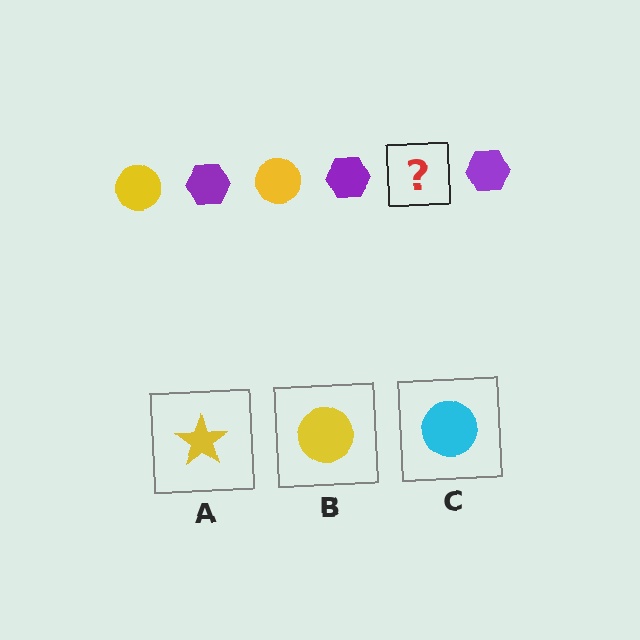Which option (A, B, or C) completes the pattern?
B.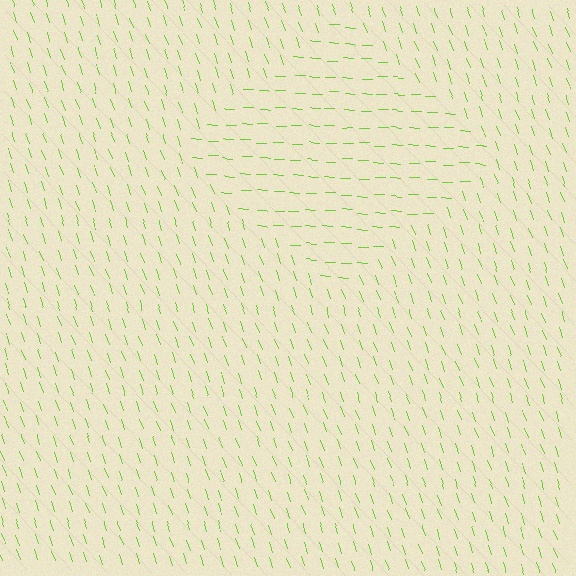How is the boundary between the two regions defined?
The boundary is defined purely by a change in line orientation (approximately 69 degrees difference). All lines are the same color and thickness.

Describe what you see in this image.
The image is filled with small lime line segments. A diamond region in the image has lines oriented differently from the surrounding lines, creating a visible texture boundary.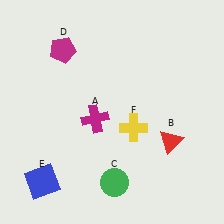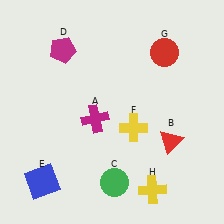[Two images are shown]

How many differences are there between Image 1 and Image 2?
There are 2 differences between the two images.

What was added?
A red circle (G), a yellow cross (H) were added in Image 2.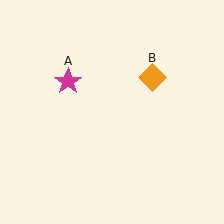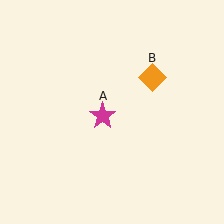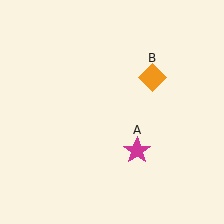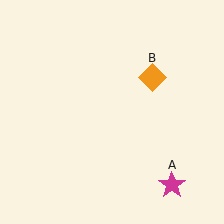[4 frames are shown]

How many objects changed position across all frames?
1 object changed position: magenta star (object A).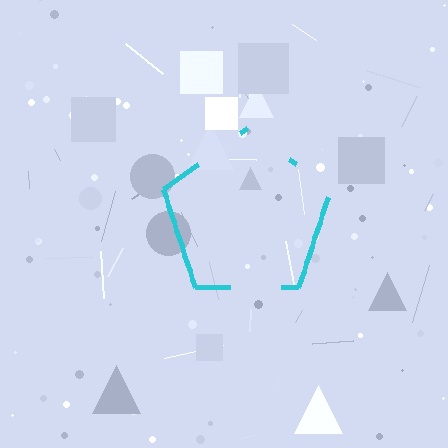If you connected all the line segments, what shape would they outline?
They would outline a pentagon.